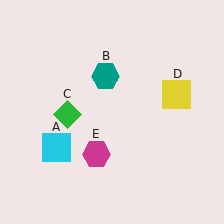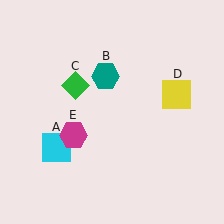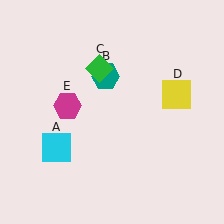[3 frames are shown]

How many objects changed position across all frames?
2 objects changed position: green diamond (object C), magenta hexagon (object E).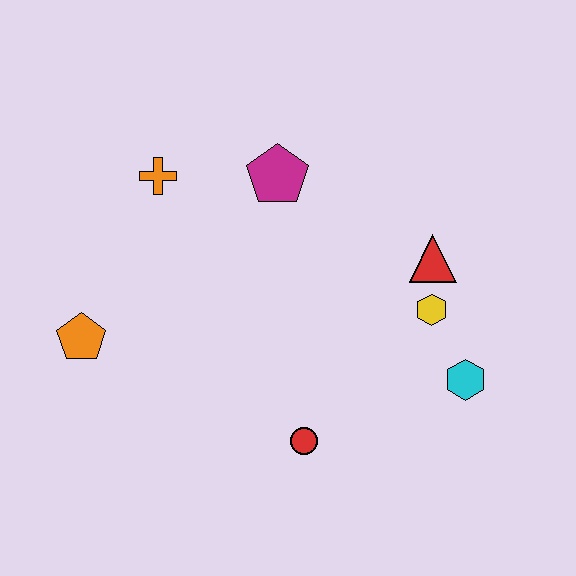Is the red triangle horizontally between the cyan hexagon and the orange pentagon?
Yes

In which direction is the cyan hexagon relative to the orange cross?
The cyan hexagon is to the right of the orange cross.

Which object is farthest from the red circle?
The orange cross is farthest from the red circle.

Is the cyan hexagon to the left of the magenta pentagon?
No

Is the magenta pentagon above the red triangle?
Yes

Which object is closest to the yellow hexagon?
The red triangle is closest to the yellow hexagon.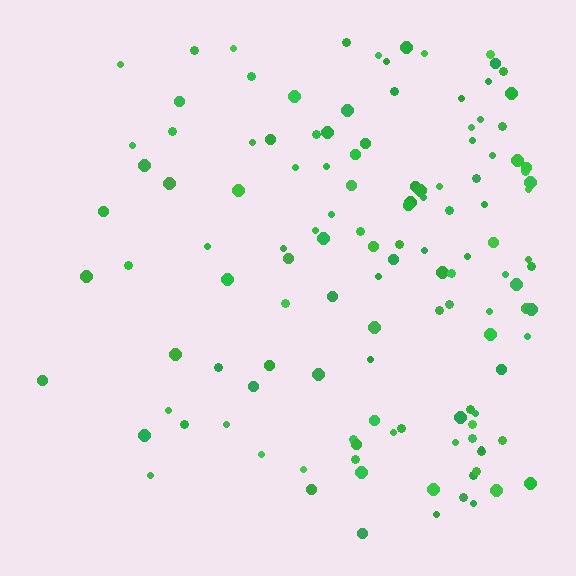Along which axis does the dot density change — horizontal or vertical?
Horizontal.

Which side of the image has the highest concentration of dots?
The right.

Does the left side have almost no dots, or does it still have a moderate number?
Still a moderate number, just noticeably fewer than the right.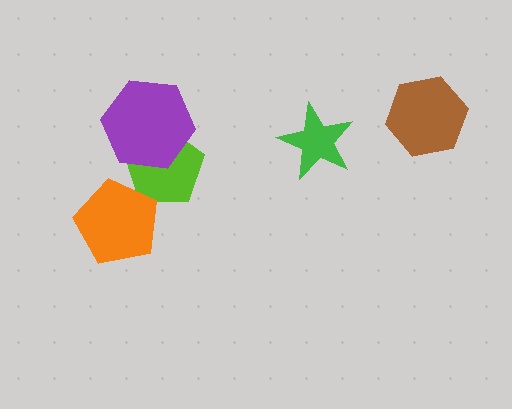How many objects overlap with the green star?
0 objects overlap with the green star.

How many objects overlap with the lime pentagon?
2 objects overlap with the lime pentagon.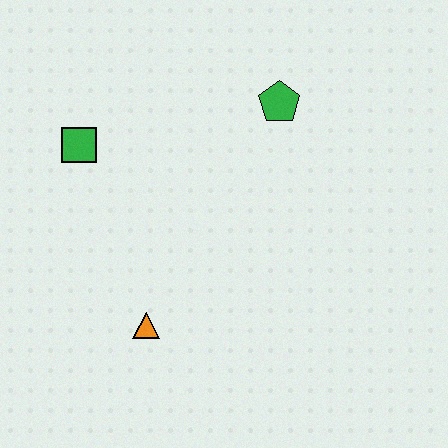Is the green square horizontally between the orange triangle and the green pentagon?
No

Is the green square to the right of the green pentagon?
No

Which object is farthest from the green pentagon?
The orange triangle is farthest from the green pentagon.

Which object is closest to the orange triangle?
The green square is closest to the orange triangle.